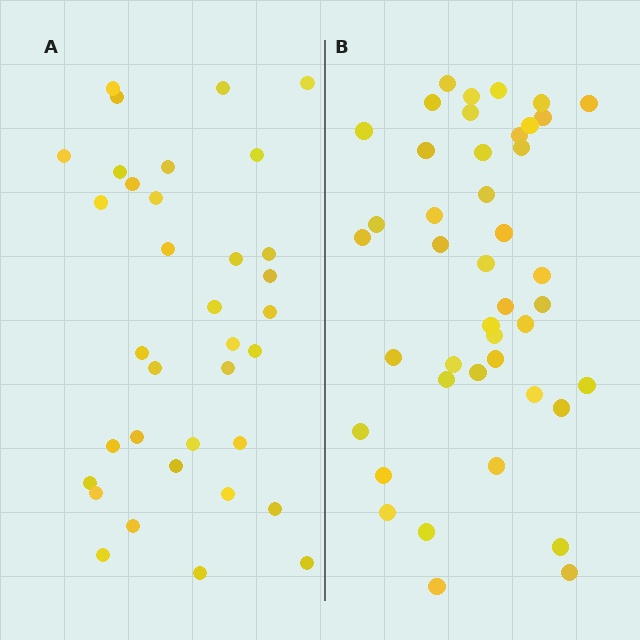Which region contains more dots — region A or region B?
Region B (the right region) has more dots.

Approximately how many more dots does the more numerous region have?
Region B has roughly 8 or so more dots than region A.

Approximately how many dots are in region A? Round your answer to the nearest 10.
About 40 dots. (The exact count is 35, which rounds to 40.)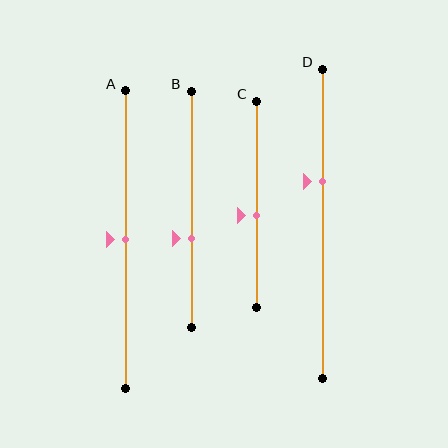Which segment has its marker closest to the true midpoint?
Segment A has its marker closest to the true midpoint.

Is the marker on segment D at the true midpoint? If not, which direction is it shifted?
No, the marker on segment D is shifted upward by about 14% of the segment length.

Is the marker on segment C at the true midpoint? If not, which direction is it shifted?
No, the marker on segment C is shifted downward by about 6% of the segment length.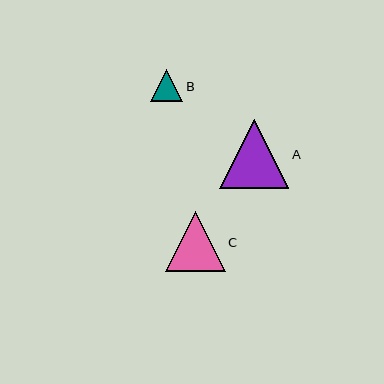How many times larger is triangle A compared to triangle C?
Triangle A is approximately 1.1 times the size of triangle C.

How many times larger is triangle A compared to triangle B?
Triangle A is approximately 2.1 times the size of triangle B.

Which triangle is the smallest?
Triangle B is the smallest with a size of approximately 32 pixels.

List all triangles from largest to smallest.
From largest to smallest: A, C, B.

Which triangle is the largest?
Triangle A is the largest with a size of approximately 69 pixels.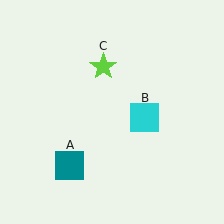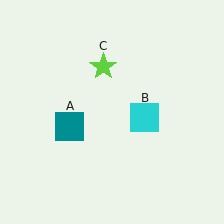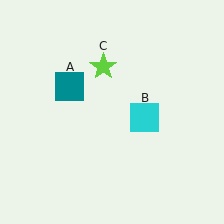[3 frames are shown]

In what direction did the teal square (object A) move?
The teal square (object A) moved up.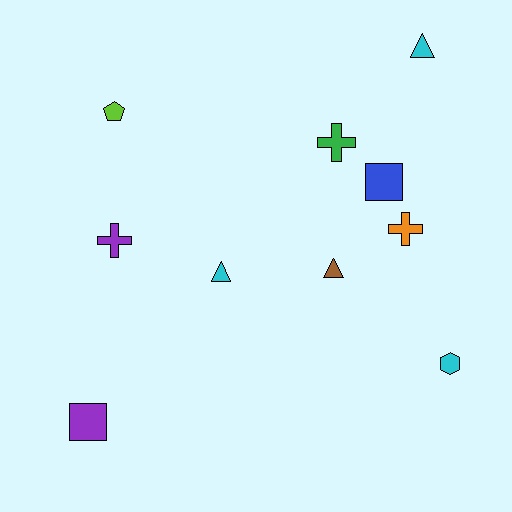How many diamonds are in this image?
There are no diamonds.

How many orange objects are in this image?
There is 1 orange object.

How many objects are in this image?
There are 10 objects.